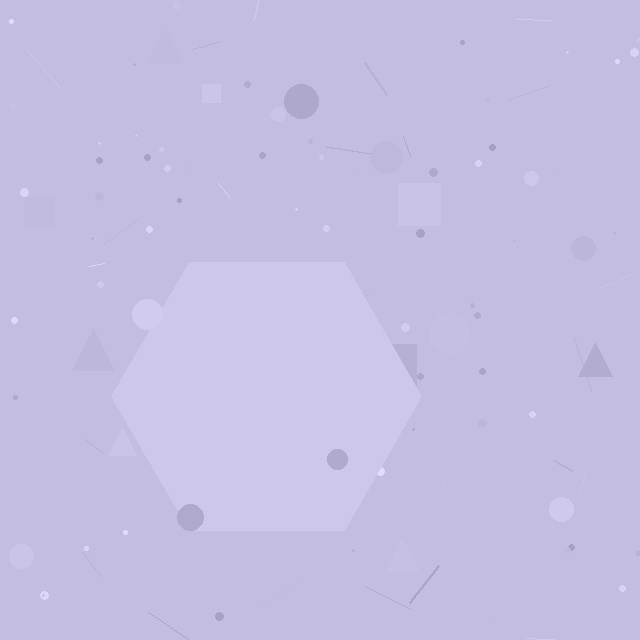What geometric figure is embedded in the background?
A hexagon is embedded in the background.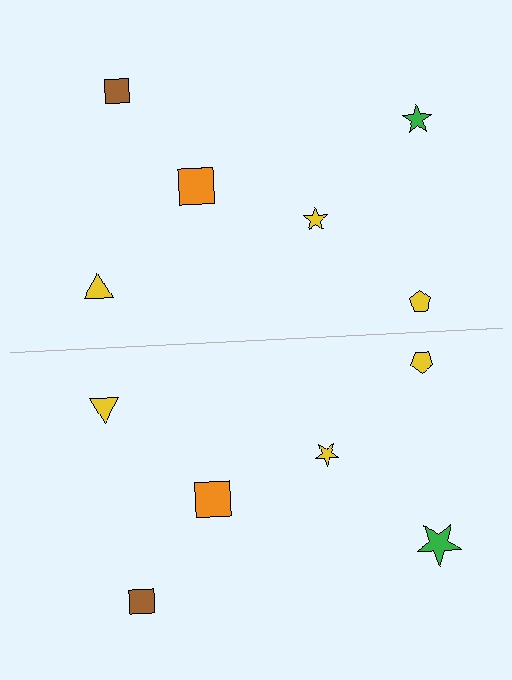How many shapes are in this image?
There are 12 shapes in this image.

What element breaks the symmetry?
The green star on the bottom side has a different size than its mirror counterpart.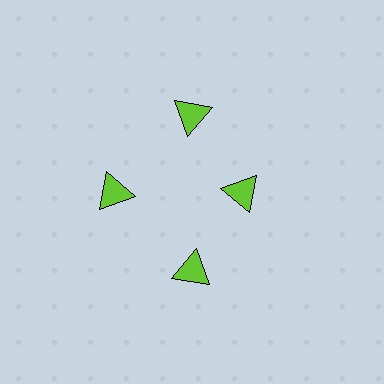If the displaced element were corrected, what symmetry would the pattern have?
It would have 4-fold rotational symmetry — the pattern would map onto itself every 90 degrees.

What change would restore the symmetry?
The symmetry would be restored by moving it outward, back onto the ring so that all 4 triangles sit at equal angles and equal distance from the center.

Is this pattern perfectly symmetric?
No. The 4 lime triangles are arranged in a ring, but one element near the 3 o'clock position is pulled inward toward the center, breaking the 4-fold rotational symmetry.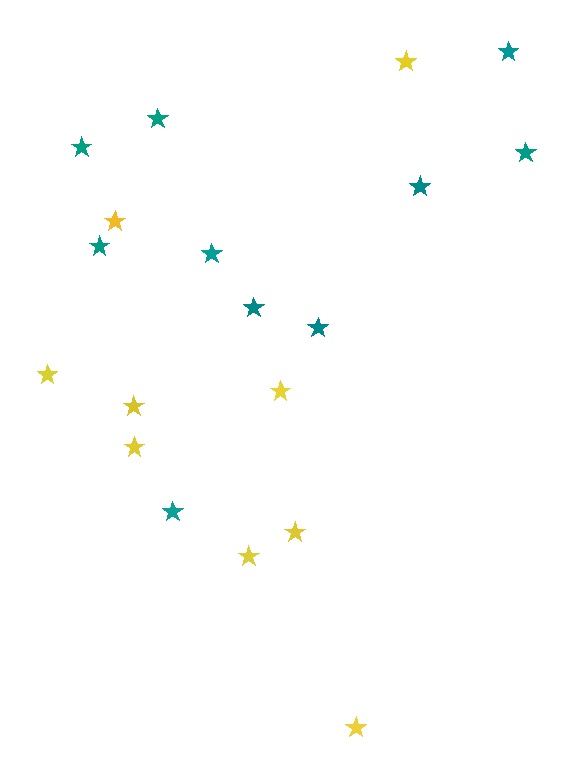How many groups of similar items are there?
There are 2 groups: one group of teal stars (10) and one group of yellow stars (9).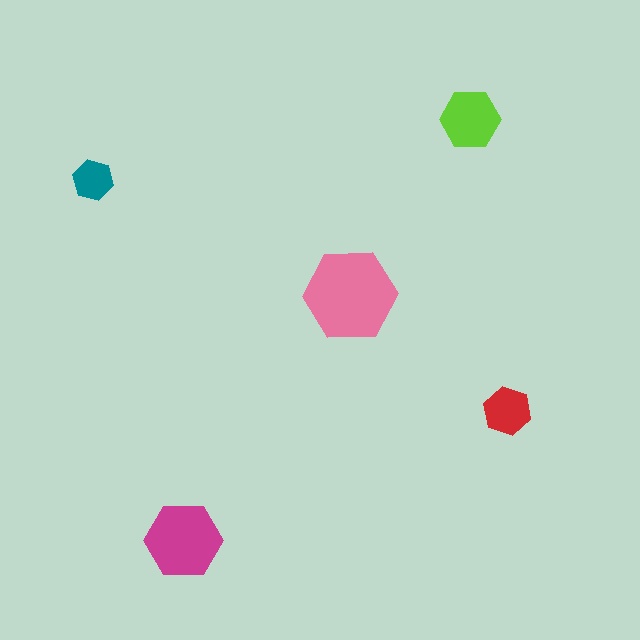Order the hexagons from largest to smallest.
the pink one, the magenta one, the lime one, the red one, the teal one.